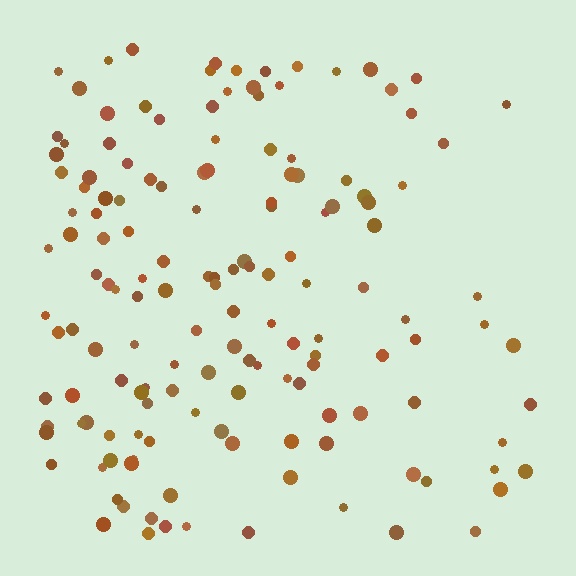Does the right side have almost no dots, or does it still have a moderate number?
Still a moderate number, just noticeably fewer than the left.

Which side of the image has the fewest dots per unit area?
The right.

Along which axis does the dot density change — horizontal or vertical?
Horizontal.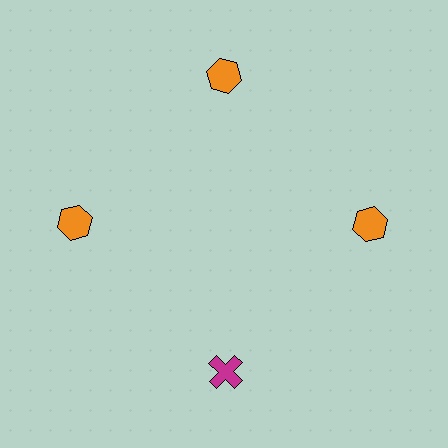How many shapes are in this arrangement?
There are 4 shapes arranged in a ring pattern.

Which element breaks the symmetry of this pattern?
The magenta cross at roughly the 6 o'clock position breaks the symmetry. All other shapes are orange hexagons.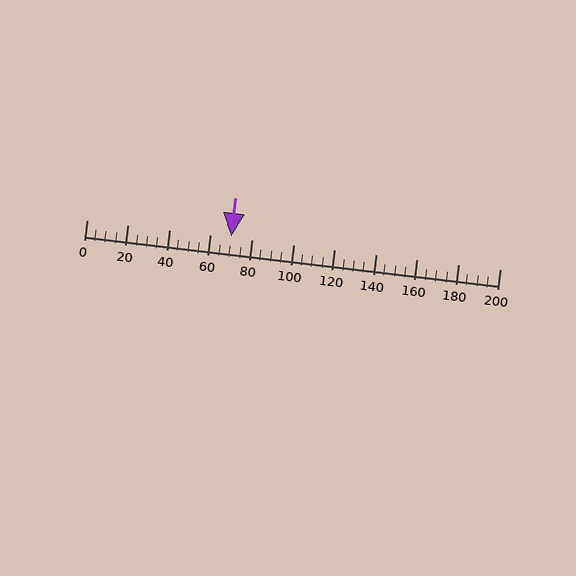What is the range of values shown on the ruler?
The ruler shows values from 0 to 200.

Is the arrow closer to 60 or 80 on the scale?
The arrow is closer to 80.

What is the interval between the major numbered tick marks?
The major tick marks are spaced 20 units apart.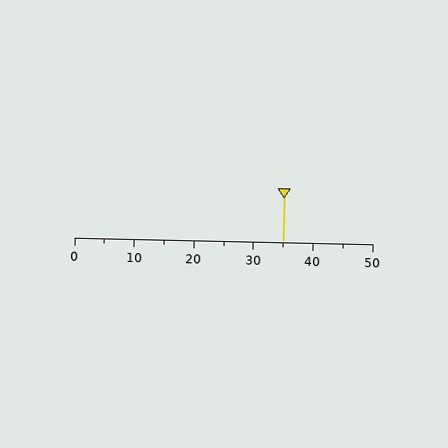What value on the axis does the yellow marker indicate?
The marker indicates approximately 35.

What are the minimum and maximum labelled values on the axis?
The axis runs from 0 to 50.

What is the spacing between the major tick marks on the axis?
The major ticks are spaced 10 apart.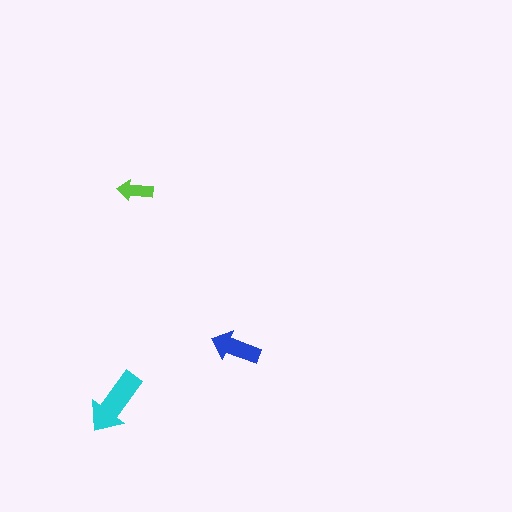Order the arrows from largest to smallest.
the cyan one, the blue one, the lime one.